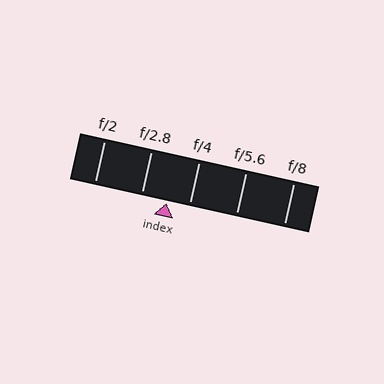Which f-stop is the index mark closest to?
The index mark is closest to f/4.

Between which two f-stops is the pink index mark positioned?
The index mark is between f/2.8 and f/4.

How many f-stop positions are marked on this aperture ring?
There are 5 f-stop positions marked.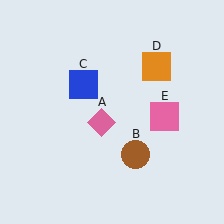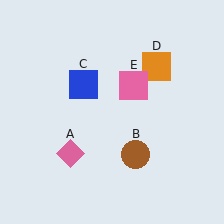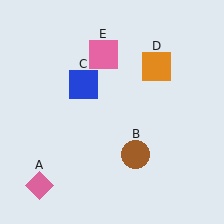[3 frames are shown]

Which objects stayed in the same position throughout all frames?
Brown circle (object B) and blue square (object C) and orange square (object D) remained stationary.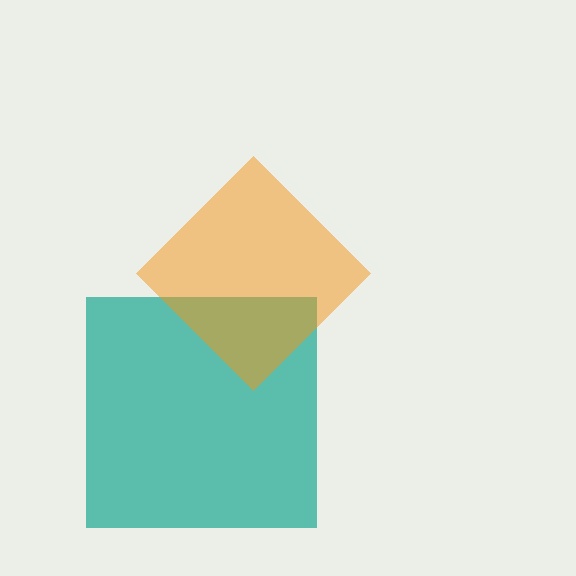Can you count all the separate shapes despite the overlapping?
Yes, there are 2 separate shapes.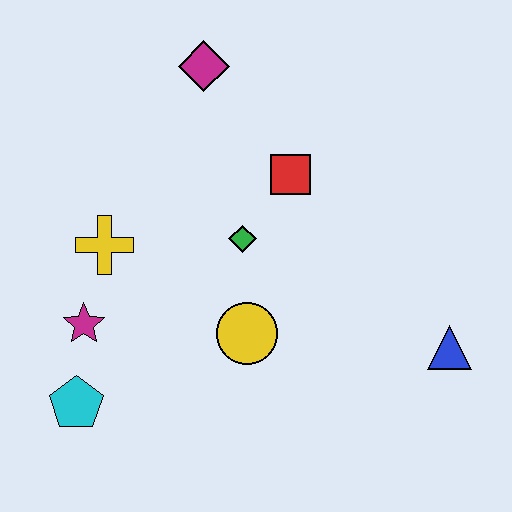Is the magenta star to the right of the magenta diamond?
No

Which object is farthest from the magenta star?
The blue triangle is farthest from the magenta star.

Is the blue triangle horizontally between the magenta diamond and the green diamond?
No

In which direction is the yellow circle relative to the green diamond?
The yellow circle is below the green diamond.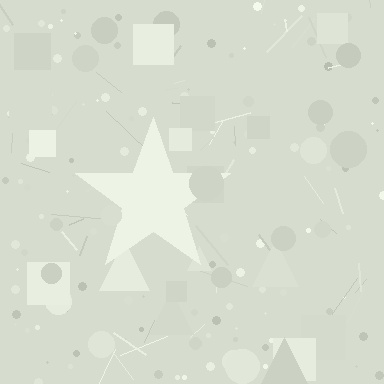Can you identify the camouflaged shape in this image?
The camouflaged shape is a star.